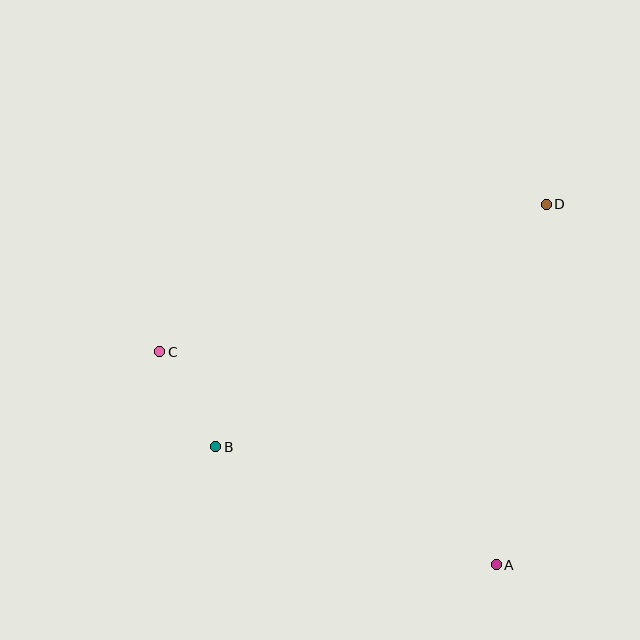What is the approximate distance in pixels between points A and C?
The distance between A and C is approximately 398 pixels.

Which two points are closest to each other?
Points B and C are closest to each other.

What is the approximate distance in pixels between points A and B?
The distance between A and B is approximately 304 pixels.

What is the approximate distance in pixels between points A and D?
The distance between A and D is approximately 364 pixels.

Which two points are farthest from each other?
Points C and D are farthest from each other.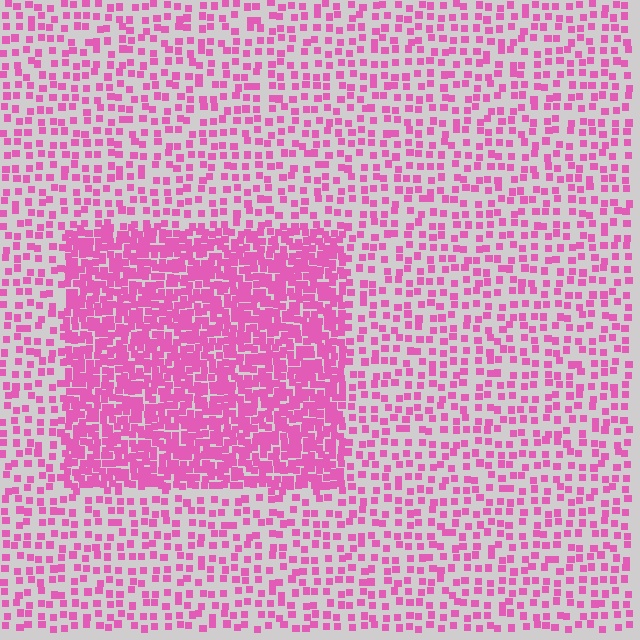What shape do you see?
I see a rectangle.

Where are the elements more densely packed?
The elements are more densely packed inside the rectangle boundary.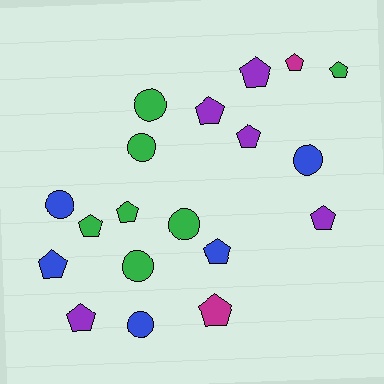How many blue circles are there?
There are 3 blue circles.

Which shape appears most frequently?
Pentagon, with 12 objects.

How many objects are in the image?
There are 19 objects.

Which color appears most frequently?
Green, with 7 objects.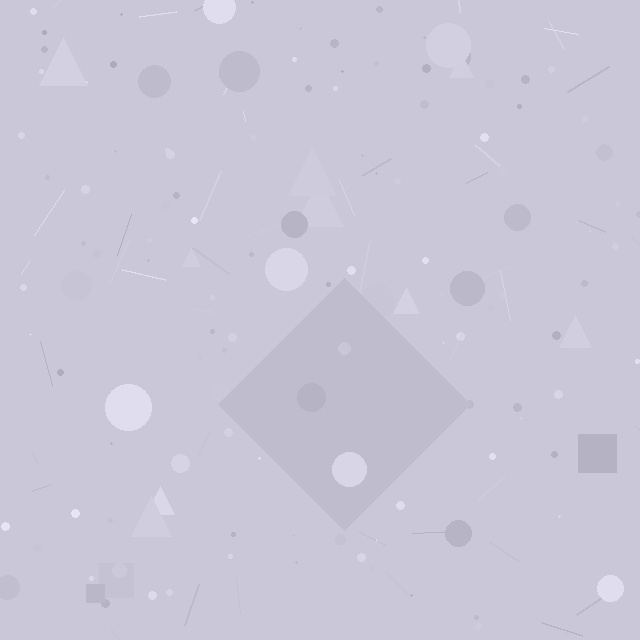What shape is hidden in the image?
A diamond is hidden in the image.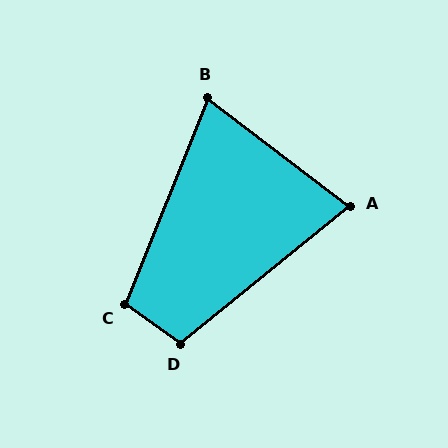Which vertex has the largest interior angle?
D, at approximately 106 degrees.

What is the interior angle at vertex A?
Approximately 76 degrees (acute).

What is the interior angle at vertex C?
Approximately 104 degrees (obtuse).